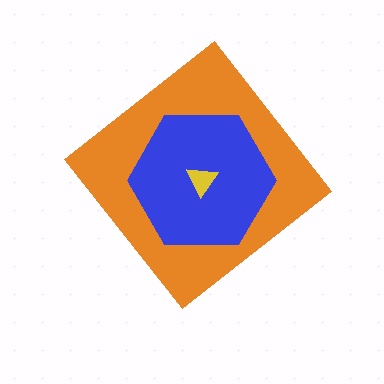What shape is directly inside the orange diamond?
The blue hexagon.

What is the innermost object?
The yellow triangle.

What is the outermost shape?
The orange diamond.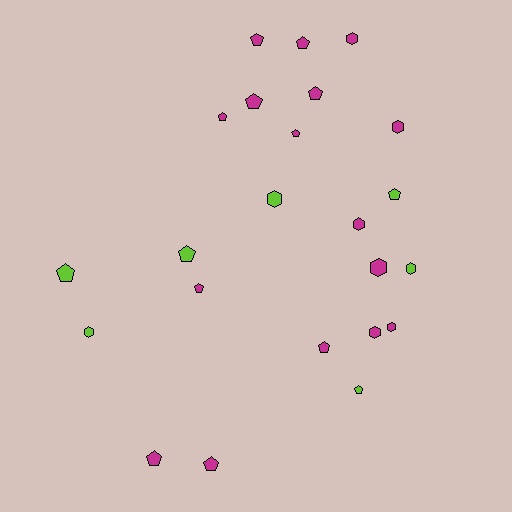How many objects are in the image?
There are 23 objects.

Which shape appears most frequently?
Pentagon, with 14 objects.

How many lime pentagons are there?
There are 4 lime pentagons.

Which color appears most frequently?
Magenta, with 16 objects.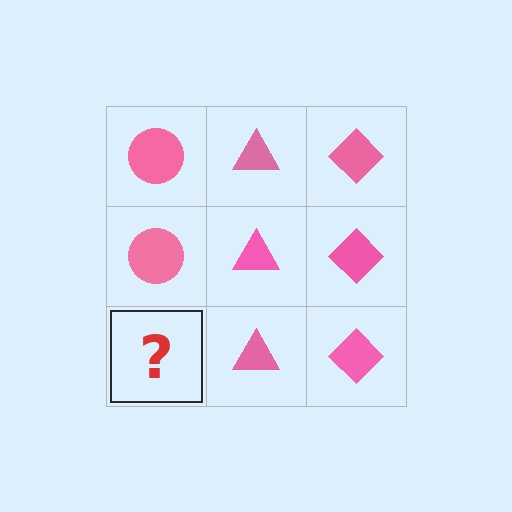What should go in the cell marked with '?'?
The missing cell should contain a pink circle.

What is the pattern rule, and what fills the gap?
The rule is that each column has a consistent shape. The gap should be filled with a pink circle.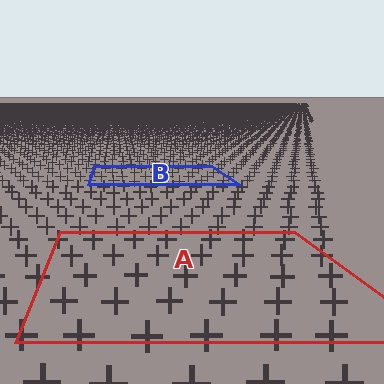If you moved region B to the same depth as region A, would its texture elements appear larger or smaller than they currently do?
They would appear larger. At a closer depth, the same texture elements are projected at a bigger on-screen size.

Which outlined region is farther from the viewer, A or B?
Region B is farther from the viewer — the texture elements inside it appear smaller and more densely packed.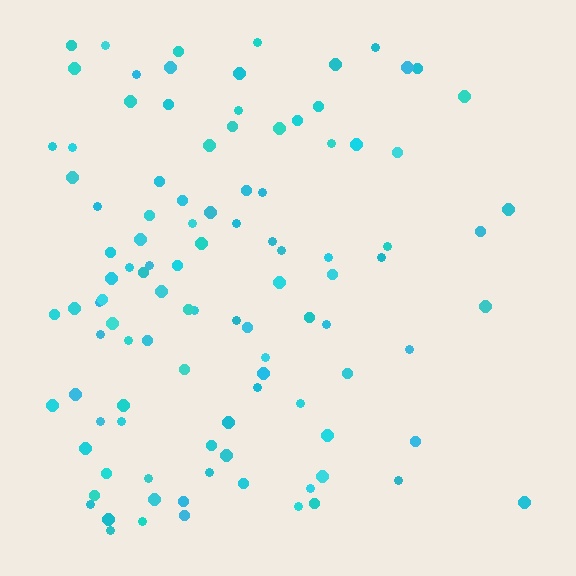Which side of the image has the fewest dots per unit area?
The right.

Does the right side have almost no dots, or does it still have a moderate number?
Still a moderate number, just noticeably fewer than the left.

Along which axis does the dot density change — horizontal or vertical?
Horizontal.